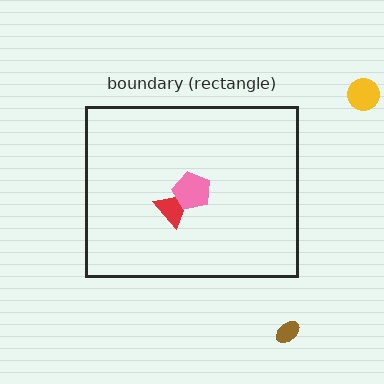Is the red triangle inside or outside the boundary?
Inside.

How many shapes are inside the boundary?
2 inside, 2 outside.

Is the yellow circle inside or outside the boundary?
Outside.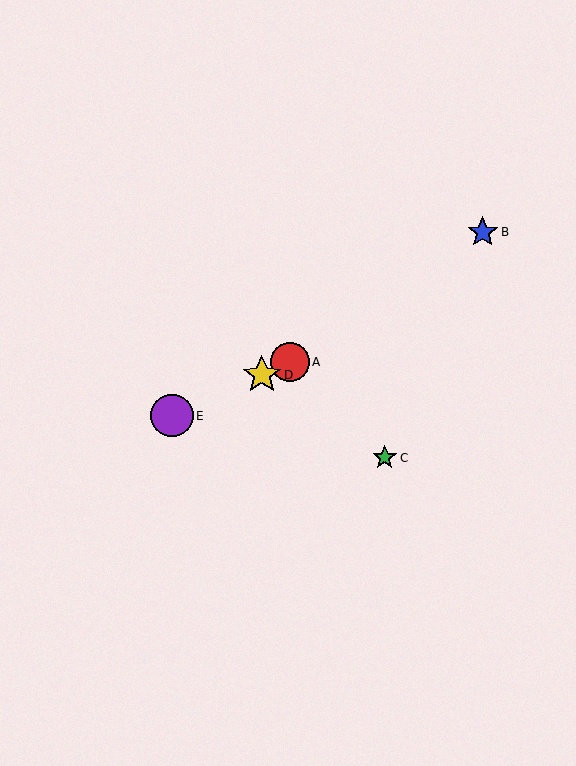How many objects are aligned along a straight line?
3 objects (A, D, E) are aligned along a straight line.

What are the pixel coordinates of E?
Object E is at (172, 416).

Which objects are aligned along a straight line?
Objects A, D, E are aligned along a straight line.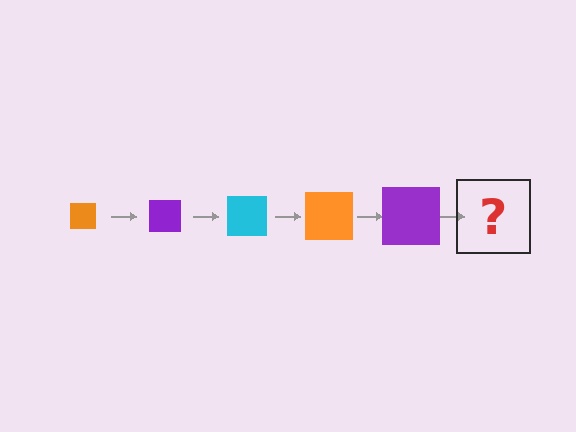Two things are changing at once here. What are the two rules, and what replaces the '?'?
The two rules are that the square grows larger each step and the color cycles through orange, purple, and cyan. The '?' should be a cyan square, larger than the previous one.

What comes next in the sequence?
The next element should be a cyan square, larger than the previous one.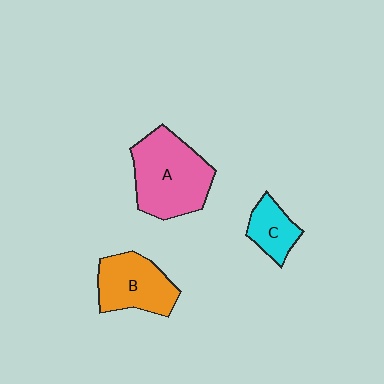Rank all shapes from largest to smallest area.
From largest to smallest: A (pink), B (orange), C (cyan).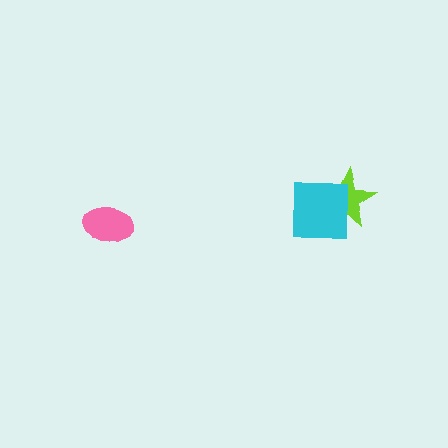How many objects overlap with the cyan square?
1 object overlaps with the cyan square.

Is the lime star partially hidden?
Yes, it is partially covered by another shape.